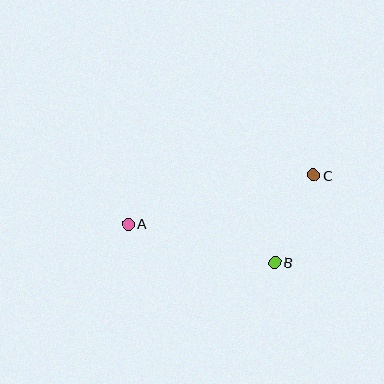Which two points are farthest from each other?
Points A and C are farthest from each other.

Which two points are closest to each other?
Points B and C are closest to each other.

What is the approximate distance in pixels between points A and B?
The distance between A and B is approximately 151 pixels.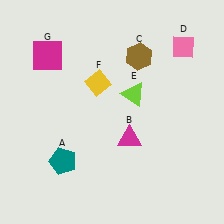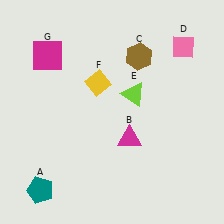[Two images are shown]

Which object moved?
The teal pentagon (A) moved down.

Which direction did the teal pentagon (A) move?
The teal pentagon (A) moved down.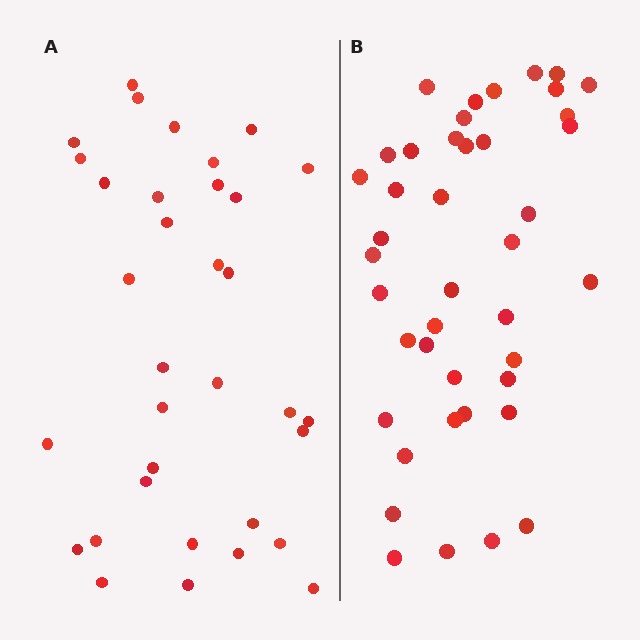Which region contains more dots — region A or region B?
Region B (the right region) has more dots.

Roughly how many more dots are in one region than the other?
Region B has roughly 8 or so more dots than region A.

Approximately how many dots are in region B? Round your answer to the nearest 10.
About 40 dots. (The exact count is 42, which rounds to 40.)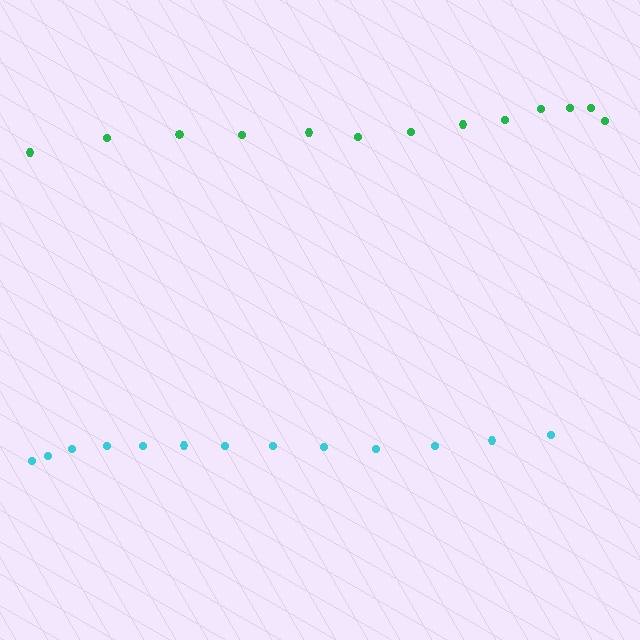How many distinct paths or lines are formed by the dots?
There are 2 distinct paths.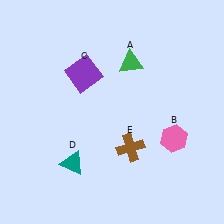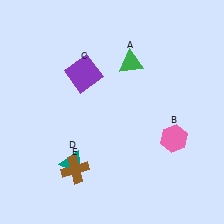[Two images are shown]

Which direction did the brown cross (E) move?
The brown cross (E) moved left.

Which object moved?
The brown cross (E) moved left.